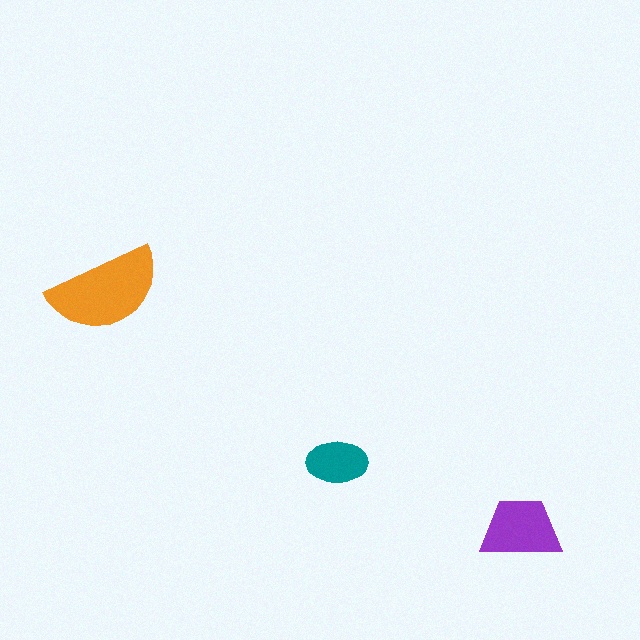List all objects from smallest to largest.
The teal ellipse, the purple trapezoid, the orange semicircle.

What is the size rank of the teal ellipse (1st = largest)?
3rd.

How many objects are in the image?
There are 3 objects in the image.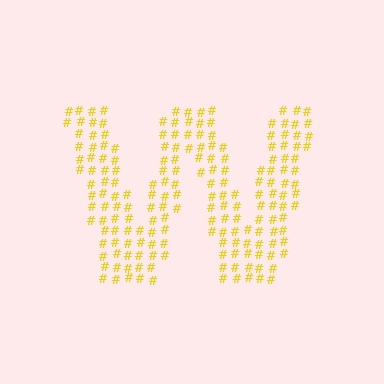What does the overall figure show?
The overall figure shows the letter W.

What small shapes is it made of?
It is made of small hash symbols.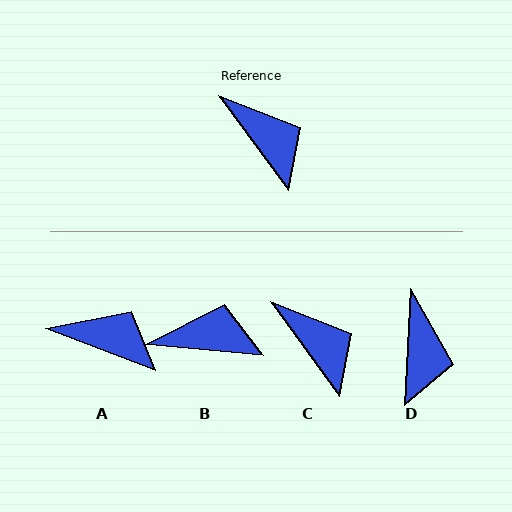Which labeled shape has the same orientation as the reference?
C.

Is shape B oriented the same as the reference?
No, it is off by about 49 degrees.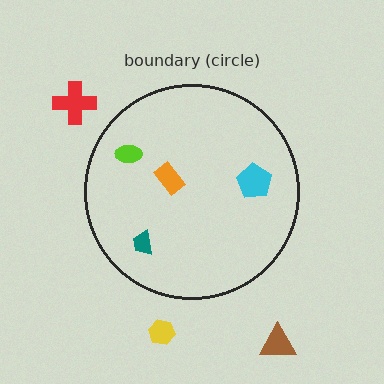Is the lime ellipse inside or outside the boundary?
Inside.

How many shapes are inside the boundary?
4 inside, 3 outside.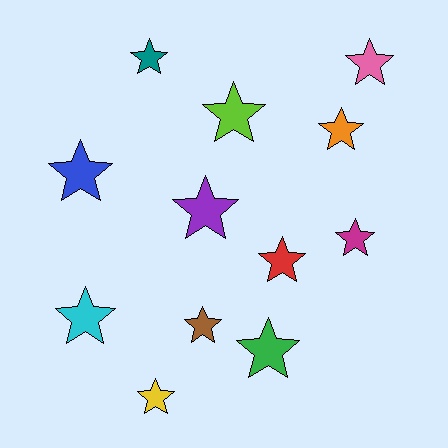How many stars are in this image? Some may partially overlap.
There are 12 stars.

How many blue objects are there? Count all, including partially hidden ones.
There is 1 blue object.